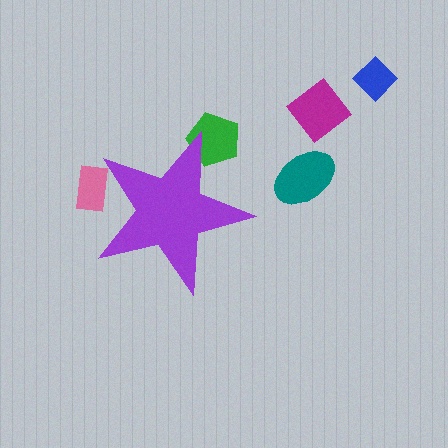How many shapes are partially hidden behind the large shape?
2 shapes are partially hidden.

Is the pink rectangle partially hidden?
Yes, the pink rectangle is partially hidden behind the purple star.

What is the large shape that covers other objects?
A purple star.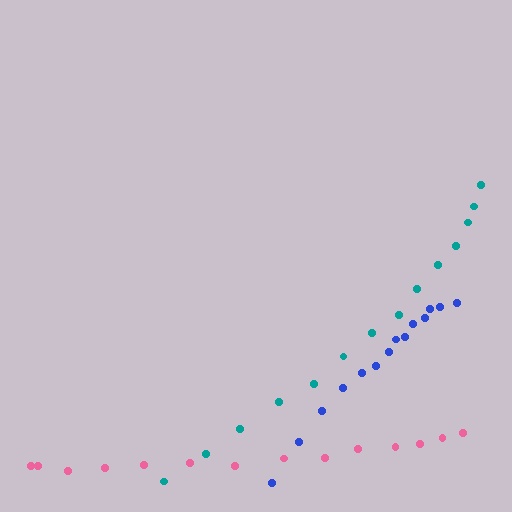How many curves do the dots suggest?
There are 3 distinct paths.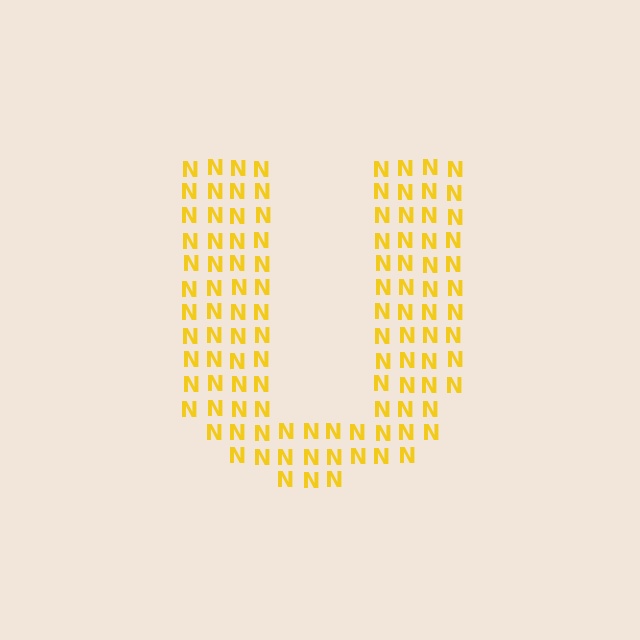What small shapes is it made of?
It is made of small letter N's.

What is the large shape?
The large shape is the letter U.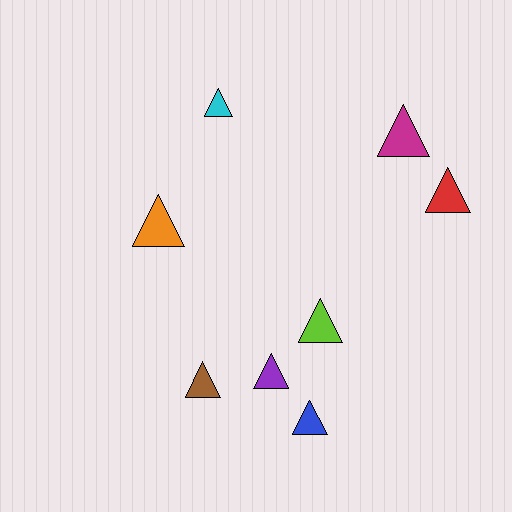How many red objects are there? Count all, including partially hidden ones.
There is 1 red object.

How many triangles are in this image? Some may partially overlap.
There are 8 triangles.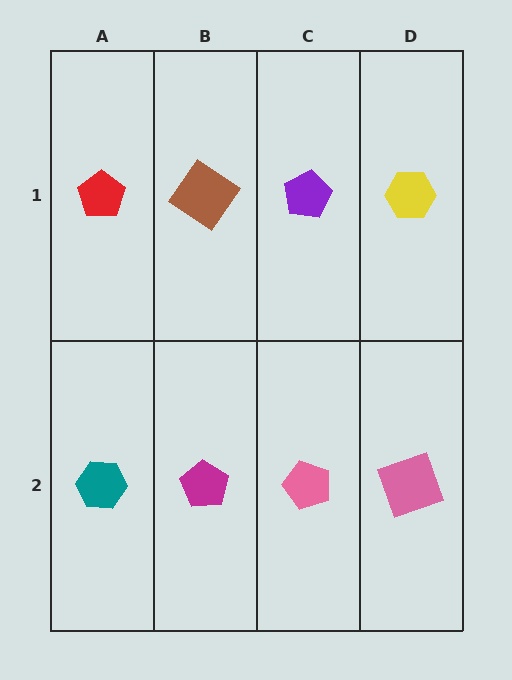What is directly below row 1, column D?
A pink square.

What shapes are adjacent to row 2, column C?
A purple pentagon (row 1, column C), a magenta pentagon (row 2, column B), a pink square (row 2, column D).